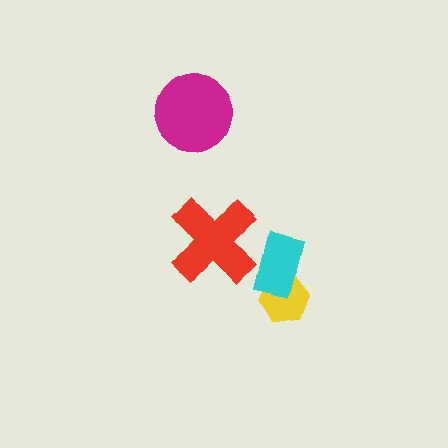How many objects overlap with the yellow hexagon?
1 object overlaps with the yellow hexagon.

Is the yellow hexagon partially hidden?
Yes, it is partially covered by another shape.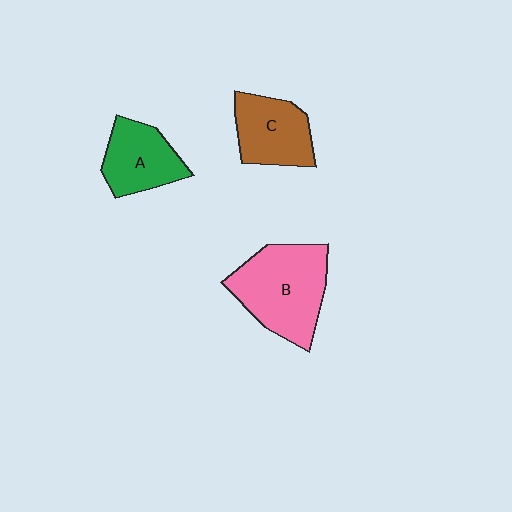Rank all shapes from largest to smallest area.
From largest to smallest: B (pink), C (brown), A (green).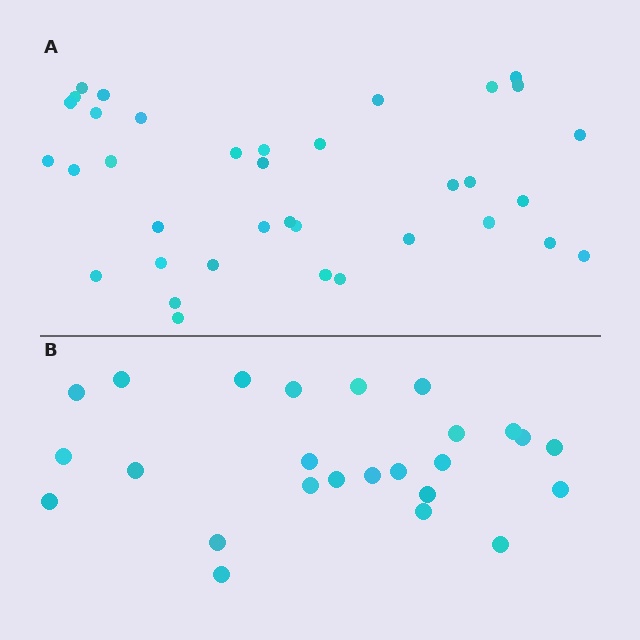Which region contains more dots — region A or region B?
Region A (the top region) has more dots.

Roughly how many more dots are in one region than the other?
Region A has roughly 12 or so more dots than region B.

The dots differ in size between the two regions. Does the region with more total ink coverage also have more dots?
No. Region B has more total ink coverage because its dots are larger, but region A actually contains more individual dots. Total area can be misleading — the number of items is what matters here.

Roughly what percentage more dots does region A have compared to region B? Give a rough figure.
About 45% more.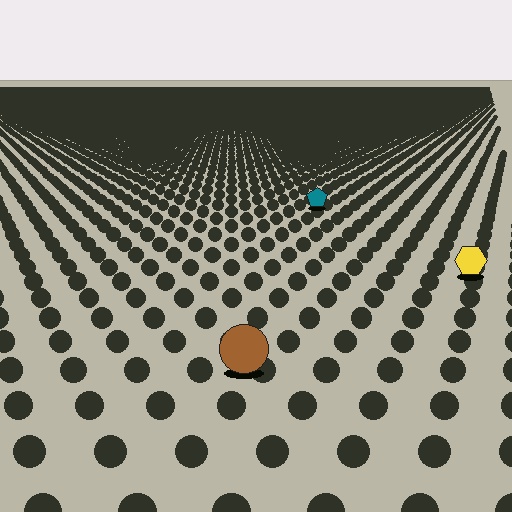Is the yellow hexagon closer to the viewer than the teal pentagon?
Yes. The yellow hexagon is closer — you can tell from the texture gradient: the ground texture is coarser near it.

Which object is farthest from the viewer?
The teal pentagon is farthest from the viewer. It appears smaller and the ground texture around it is denser.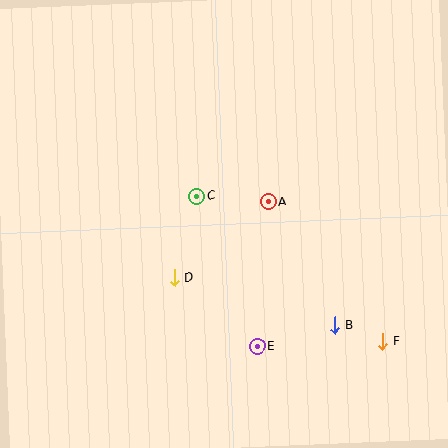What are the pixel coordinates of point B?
Point B is at (335, 325).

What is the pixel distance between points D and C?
The distance between D and C is 84 pixels.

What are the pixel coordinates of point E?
Point E is at (257, 346).